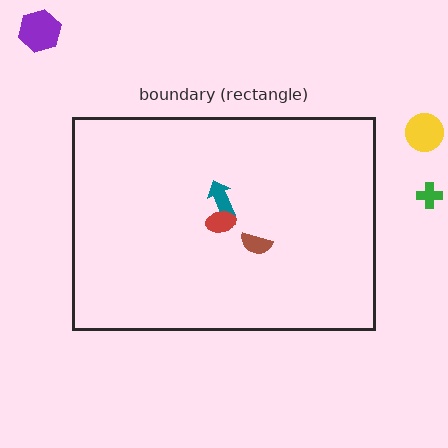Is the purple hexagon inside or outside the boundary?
Outside.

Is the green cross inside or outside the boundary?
Outside.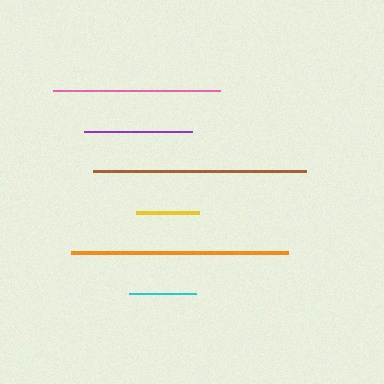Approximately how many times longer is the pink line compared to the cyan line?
The pink line is approximately 2.5 times the length of the cyan line.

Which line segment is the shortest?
The yellow line is the shortest at approximately 63 pixels.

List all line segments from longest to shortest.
From longest to shortest: orange, brown, pink, purple, cyan, yellow.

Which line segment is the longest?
The orange line is the longest at approximately 217 pixels.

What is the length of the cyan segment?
The cyan segment is approximately 66 pixels long.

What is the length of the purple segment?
The purple segment is approximately 108 pixels long.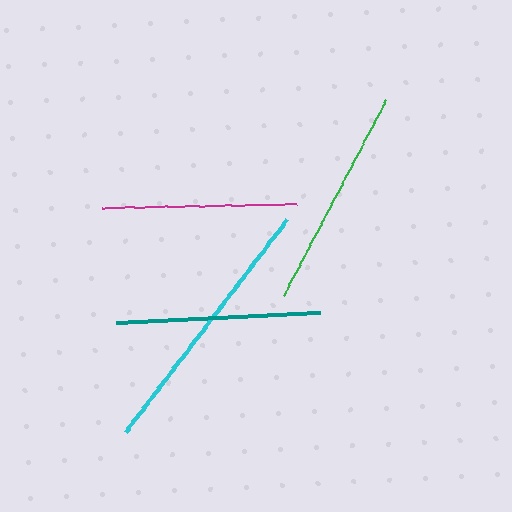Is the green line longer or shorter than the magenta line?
The green line is longer than the magenta line.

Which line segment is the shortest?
The magenta line is the shortest at approximately 193 pixels.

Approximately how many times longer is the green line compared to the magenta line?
The green line is approximately 1.1 times the length of the magenta line.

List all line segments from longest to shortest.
From longest to shortest: cyan, green, teal, magenta.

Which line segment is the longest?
The cyan line is the longest at approximately 267 pixels.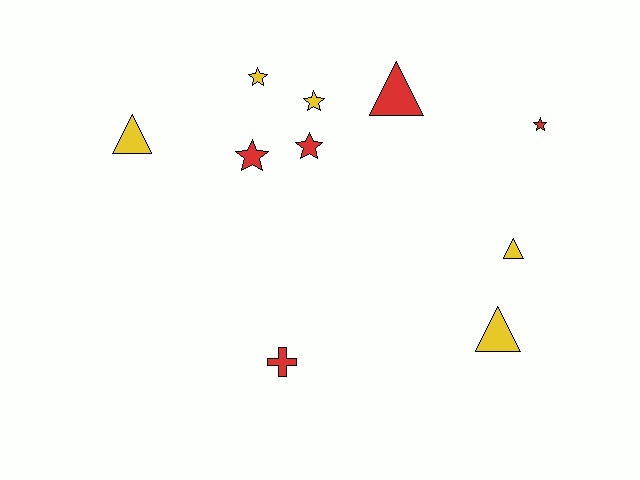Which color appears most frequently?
Yellow, with 5 objects.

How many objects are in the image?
There are 10 objects.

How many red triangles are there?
There is 1 red triangle.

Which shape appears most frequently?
Star, with 5 objects.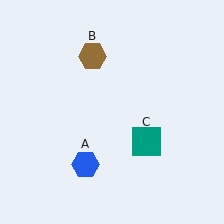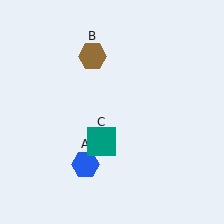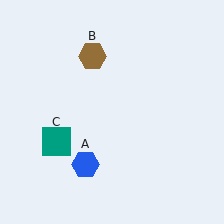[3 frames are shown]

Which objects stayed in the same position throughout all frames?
Blue hexagon (object A) and brown hexagon (object B) remained stationary.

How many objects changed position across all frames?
1 object changed position: teal square (object C).